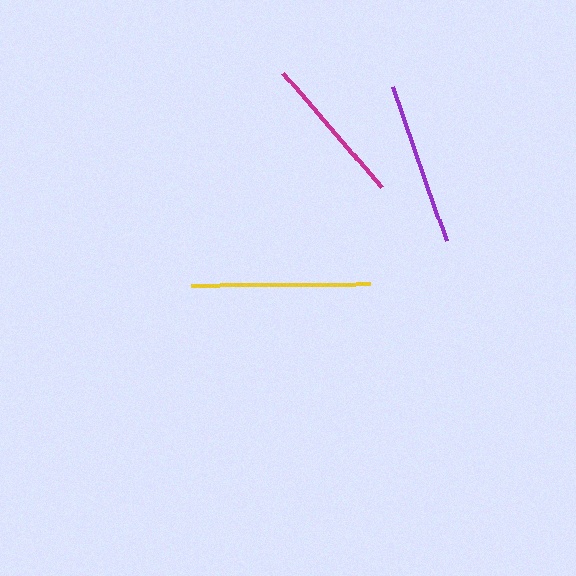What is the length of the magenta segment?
The magenta segment is approximately 151 pixels long.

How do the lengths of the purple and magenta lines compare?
The purple and magenta lines are approximately the same length.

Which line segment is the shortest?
The magenta line is the shortest at approximately 151 pixels.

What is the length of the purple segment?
The purple segment is approximately 163 pixels long.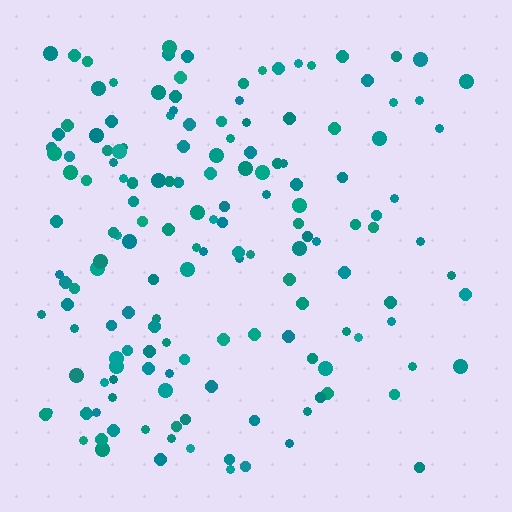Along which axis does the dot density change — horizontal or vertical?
Horizontal.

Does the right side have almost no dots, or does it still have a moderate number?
Still a moderate number, just noticeably fewer than the left.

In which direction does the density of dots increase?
From right to left, with the left side densest.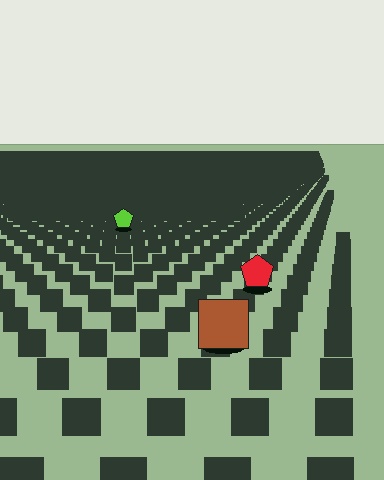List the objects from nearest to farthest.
From nearest to farthest: the brown square, the red pentagon, the lime pentagon.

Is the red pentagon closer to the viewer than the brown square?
No. The brown square is closer — you can tell from the texture gradient: the ground texture is coarser near it.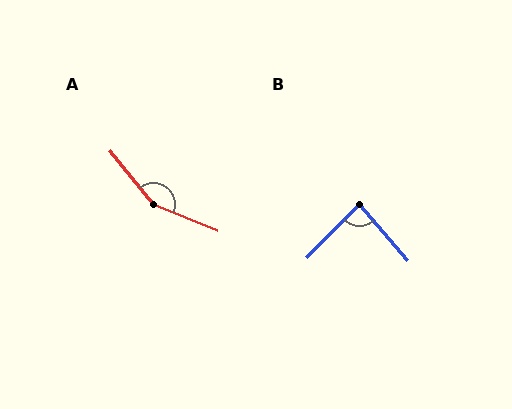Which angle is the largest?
A, at approximately 150 degrees.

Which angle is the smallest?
B, at approximately 85 degrees.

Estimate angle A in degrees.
Approximately 150 degrees.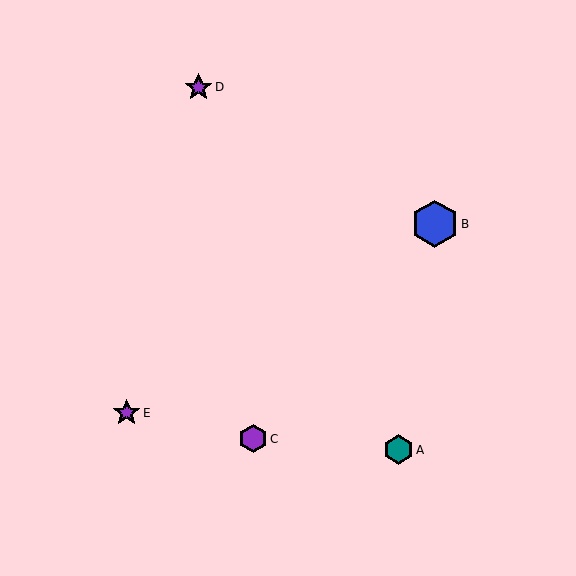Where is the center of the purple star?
The center of the purple star is at (127, 413).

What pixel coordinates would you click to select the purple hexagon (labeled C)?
Click at (253, 439) to select the purple hexagon C.